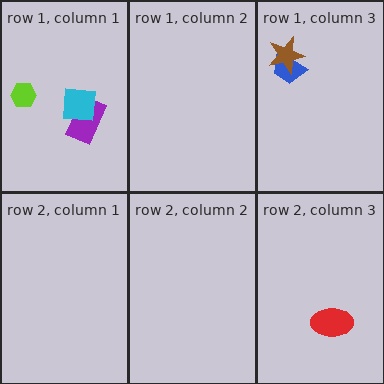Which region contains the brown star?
The row 1, column 3 region.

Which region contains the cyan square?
The row 1, column 1 region.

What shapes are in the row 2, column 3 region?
The red ellipse.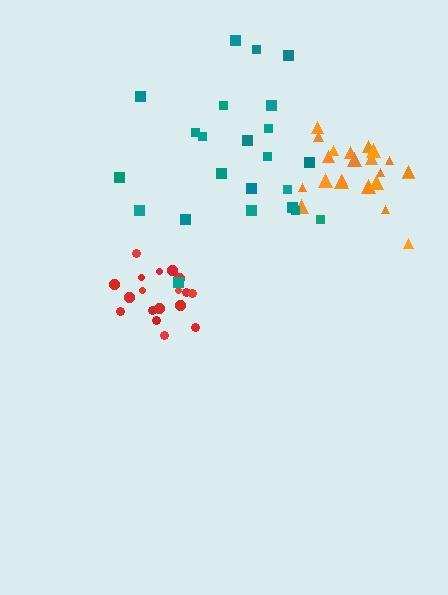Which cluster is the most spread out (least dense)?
Teal.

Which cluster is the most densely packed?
Red.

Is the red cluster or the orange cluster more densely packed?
Red.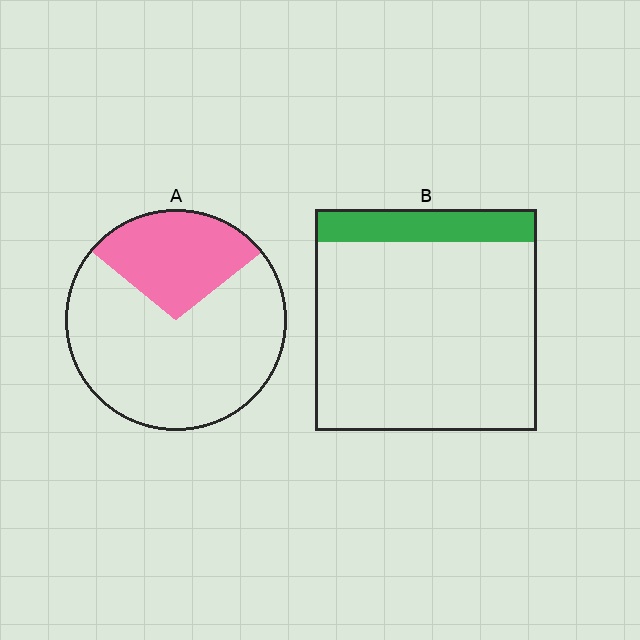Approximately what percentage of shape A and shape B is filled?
A is approximately 30% and B is approximately 15%.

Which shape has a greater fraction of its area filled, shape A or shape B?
Shape A.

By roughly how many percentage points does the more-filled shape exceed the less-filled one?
By roughly 15 percentage points (A over B).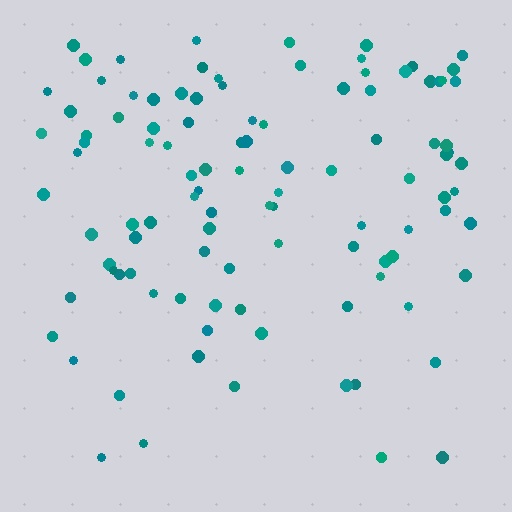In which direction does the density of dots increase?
From bottom to top, with the top side densest.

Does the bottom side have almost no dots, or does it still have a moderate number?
Still a moderate number, just noticeably fewer than the top.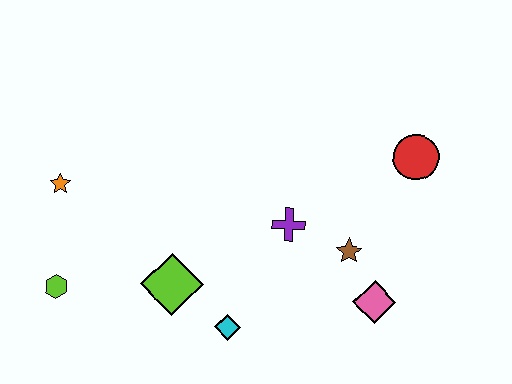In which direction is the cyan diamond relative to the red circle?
The cyan diamond is to the left of the red circle.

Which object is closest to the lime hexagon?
The orange star is closest to the lime hexagon.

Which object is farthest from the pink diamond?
The orange star is farthest from the pink diamond.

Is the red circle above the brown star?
Yes